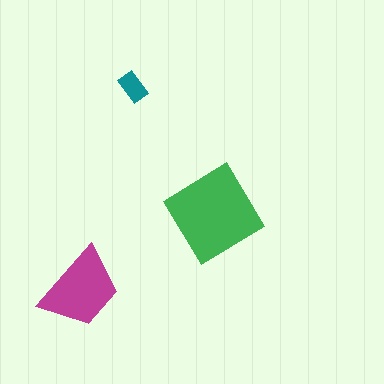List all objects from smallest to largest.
The teal rectangle, the magenta trapezoid, the green diamond.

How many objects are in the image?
There are 3 objects in the image.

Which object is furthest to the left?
The magenta trapezoid is leftmost.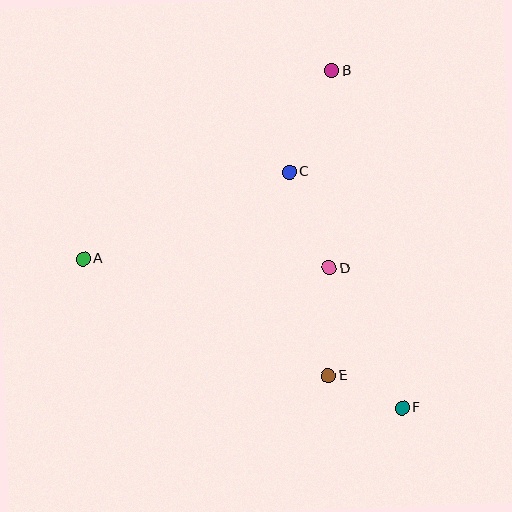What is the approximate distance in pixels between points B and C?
The distance between B and C is approximately 110 pixels.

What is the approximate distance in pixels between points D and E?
The distance between D and E is approximately 108 pixels.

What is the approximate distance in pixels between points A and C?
The distance between A and C is approximately 223 pixels.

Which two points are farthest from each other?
Points A and F are farthest from each other.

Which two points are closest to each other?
Points E and F are closest to each other.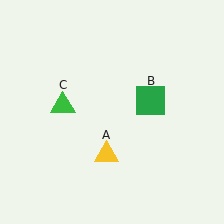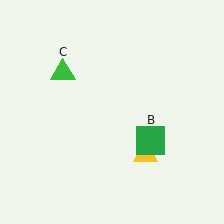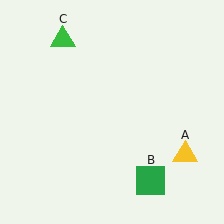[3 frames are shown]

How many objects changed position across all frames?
3 objects changed position: yellow triangle (object A), green square (object B), green triangle (object C).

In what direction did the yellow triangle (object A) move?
The yellow triangle (object A) moved right.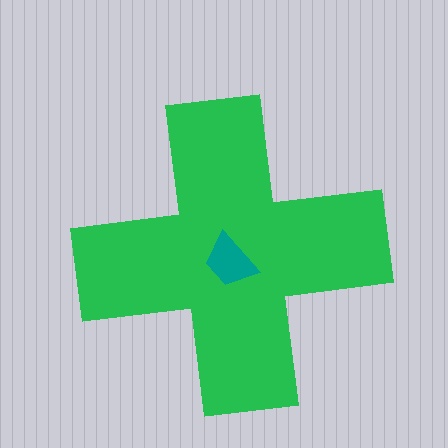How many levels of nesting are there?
2.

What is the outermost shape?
The green cross.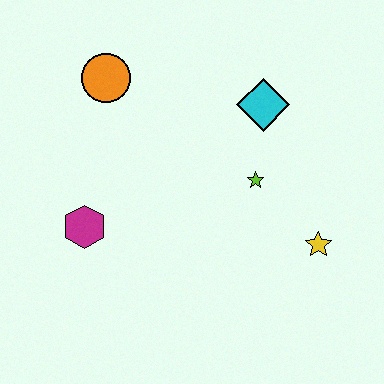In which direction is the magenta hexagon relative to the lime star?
The magenta hexagon is to the left of the lime star.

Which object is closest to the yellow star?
The lime star is closest to the yellow star.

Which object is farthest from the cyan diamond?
The magenta hexagon is farthest from the cyan diamond.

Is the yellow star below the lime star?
Yes